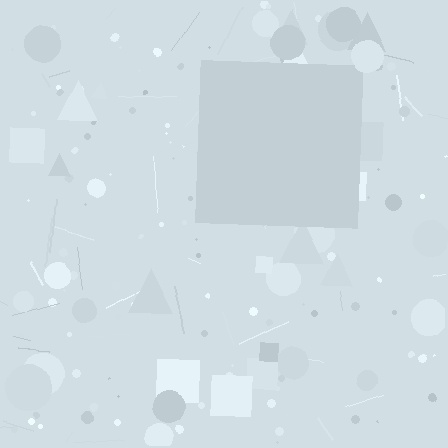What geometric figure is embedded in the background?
A square is embedded in the background.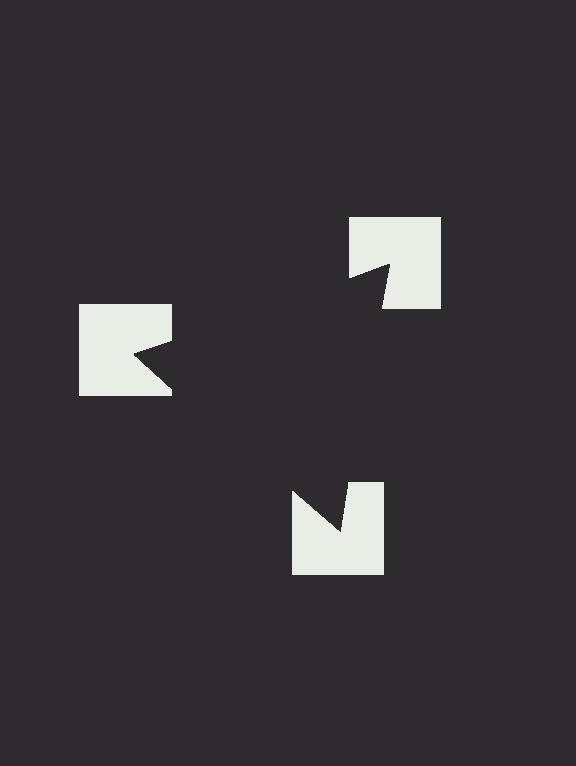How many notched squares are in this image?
There are 3 — one at each vertex of the illusory triangle.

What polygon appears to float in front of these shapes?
An illusory triangle — its edges are inferred from the aligned wedge cuts in the notched squares, not physically drawn.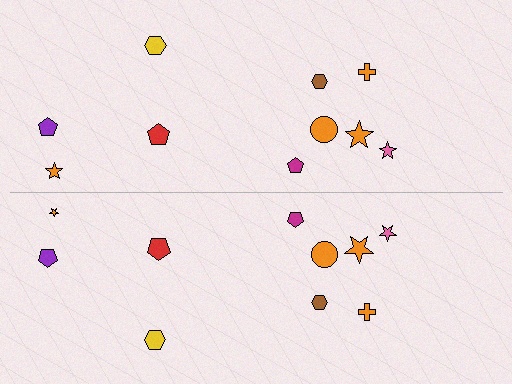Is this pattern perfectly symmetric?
No, the pattern is not perfectly symmetric. The orange star on the bottom side has a different size than its mirror counterpart.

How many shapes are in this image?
There are 20 shapes in this image.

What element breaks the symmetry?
The orange star on the bottom side has a different size than its mirror counterpart.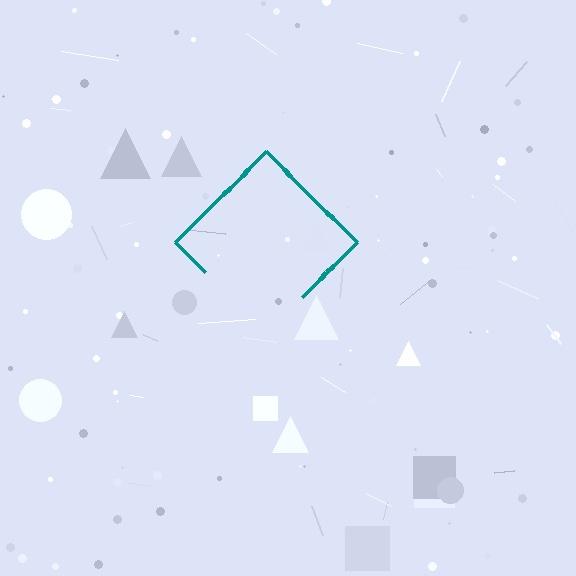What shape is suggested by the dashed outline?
The dashed outline suggests a diamond.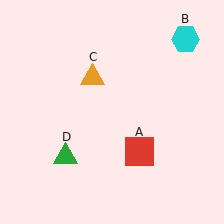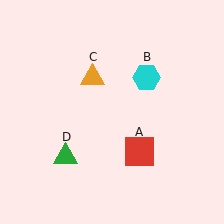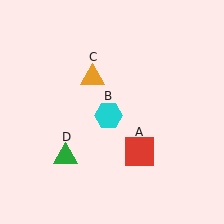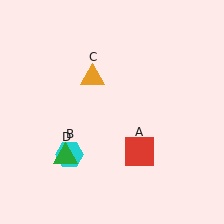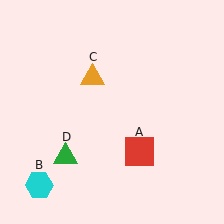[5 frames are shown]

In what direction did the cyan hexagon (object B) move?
The cyan hexagon (object B) moved down and to the left.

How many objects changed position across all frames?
1 object changed position: cyan hexagon (object B).